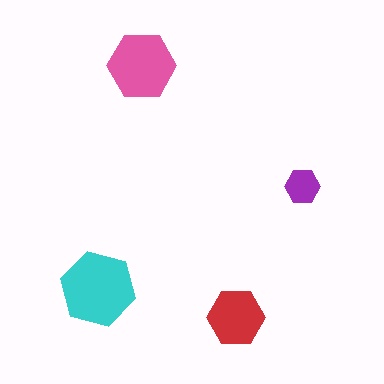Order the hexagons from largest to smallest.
the cyan one, the pink one, the red one, the purple one.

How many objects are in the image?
There are 4 objects in the image.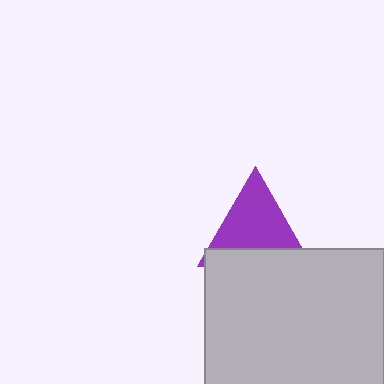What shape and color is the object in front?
The object in front is a light gray rectangle.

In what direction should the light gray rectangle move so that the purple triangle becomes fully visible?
The light gray rectangle should move down. That is the shortest direction to clear the overlap and leave the purple triangle fully visible.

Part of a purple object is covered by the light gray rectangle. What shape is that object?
It is a triangle.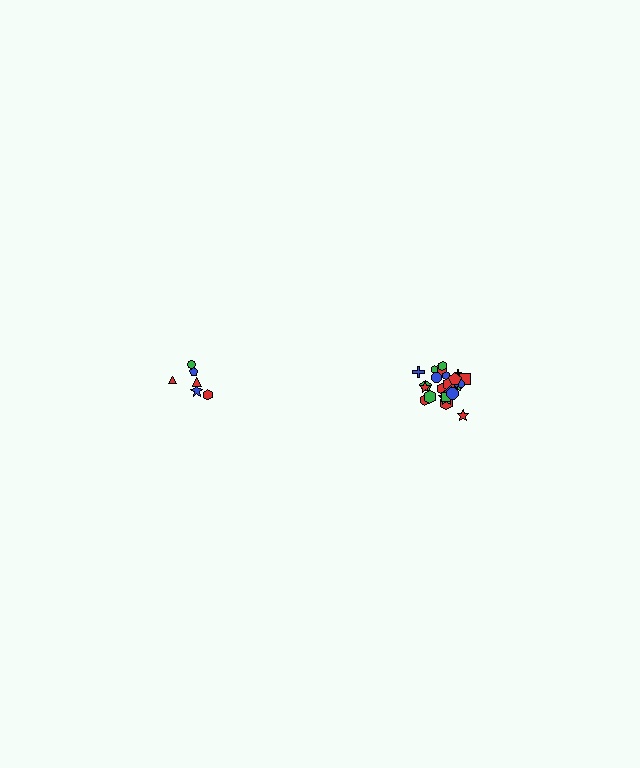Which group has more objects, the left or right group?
The right group.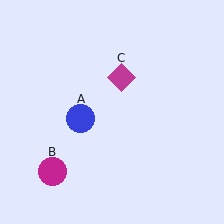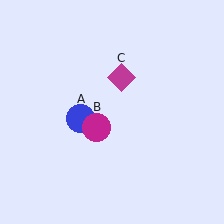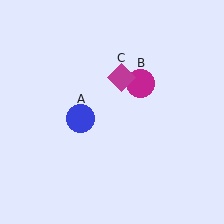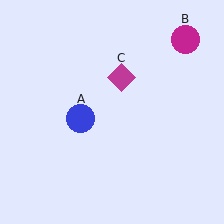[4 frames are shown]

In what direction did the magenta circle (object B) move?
The magenta circle (object B) moved up and to the right.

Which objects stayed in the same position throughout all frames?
Blue circle (object A) and magenta diamond (object C) remained stationary.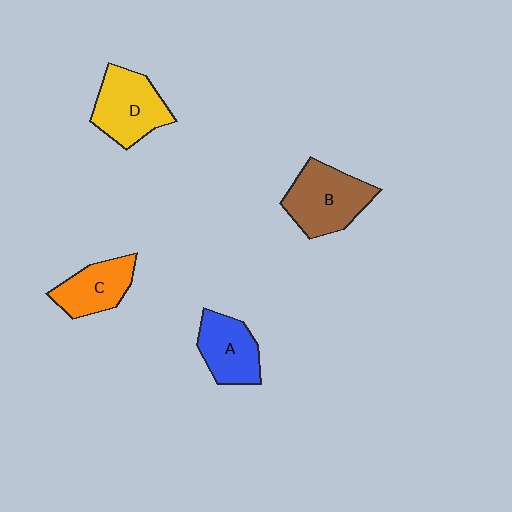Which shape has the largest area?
Shape B (brown).